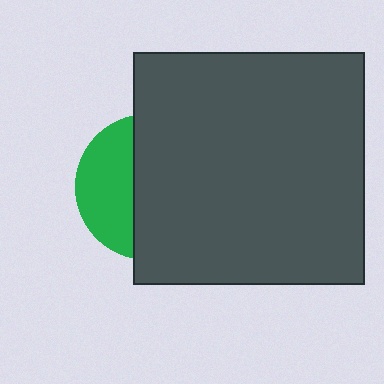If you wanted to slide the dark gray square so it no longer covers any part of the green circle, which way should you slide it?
Slide it right — that is the most direct way to separate the two shapes.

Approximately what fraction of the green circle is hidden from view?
Roughly 62% of the green circle is hidden behind the dark gray square.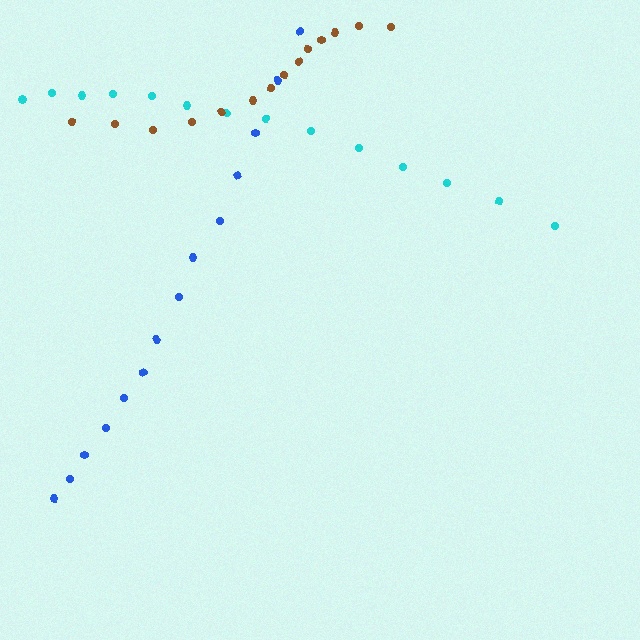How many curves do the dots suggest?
There are 3 distinct paths.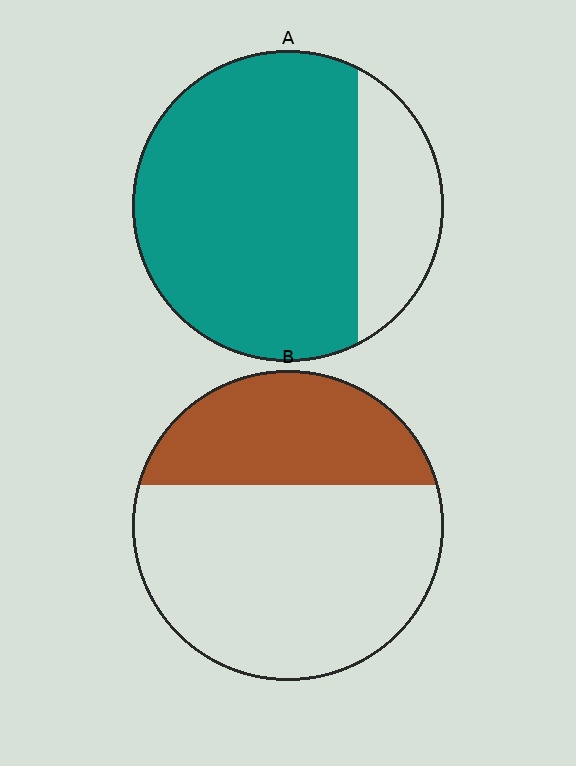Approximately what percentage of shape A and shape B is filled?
A is approximately 80% and B is approximately 35%.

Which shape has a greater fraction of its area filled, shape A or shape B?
Shape A.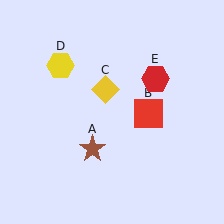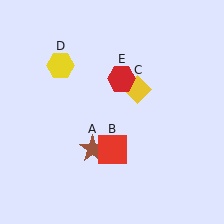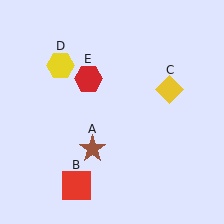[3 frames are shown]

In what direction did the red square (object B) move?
The red square (object B) moved down and to the left.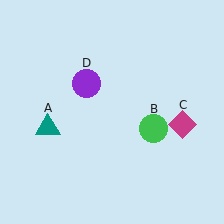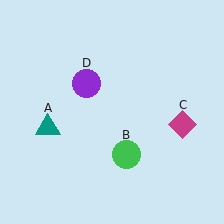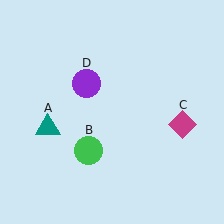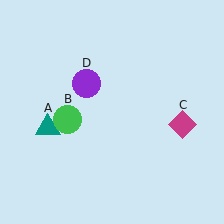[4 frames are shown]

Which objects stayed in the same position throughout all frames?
Teal triangle (object A) and magenta diamond (object C) and purple circle (object D) remained stationary.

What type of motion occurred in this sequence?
The green circle (object B) rotated clockwise around the center of the scene.